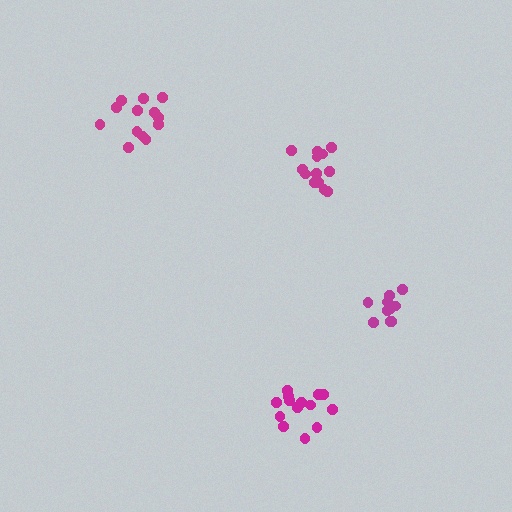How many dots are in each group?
Group 1: 13 dots, Group 2: 14 dots, Group 3: 13 dots, Group 4: 10 dots (50 total).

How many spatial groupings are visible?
There are 4 spatial groupings.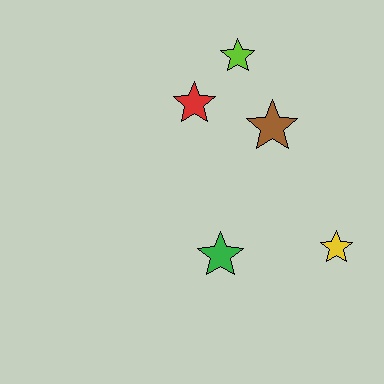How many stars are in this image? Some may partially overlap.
There are 5 stars.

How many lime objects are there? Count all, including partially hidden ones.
There is 1 lime object.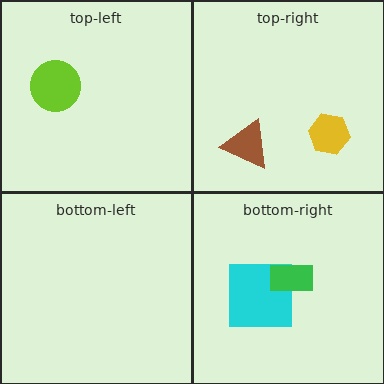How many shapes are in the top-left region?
1.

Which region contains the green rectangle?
The bottom-right region.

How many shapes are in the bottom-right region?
2.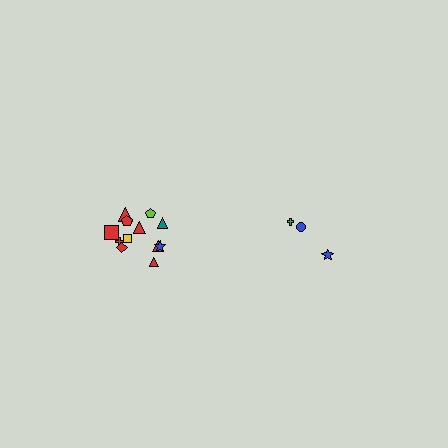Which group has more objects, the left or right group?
The left group.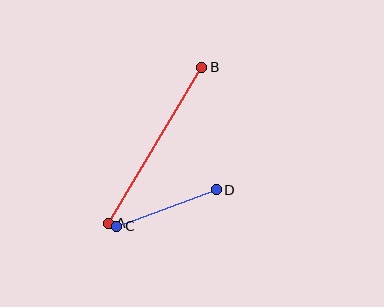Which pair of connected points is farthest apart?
Points A and B are farthest apart.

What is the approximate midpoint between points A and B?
The midpoint is at approximately (155, 145) pixels.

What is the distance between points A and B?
The distance is approximately 182 pixels.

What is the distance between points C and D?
The distance is approximately 106 pixels.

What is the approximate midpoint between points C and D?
The midpoint is at approximately (166, 208) pixels.